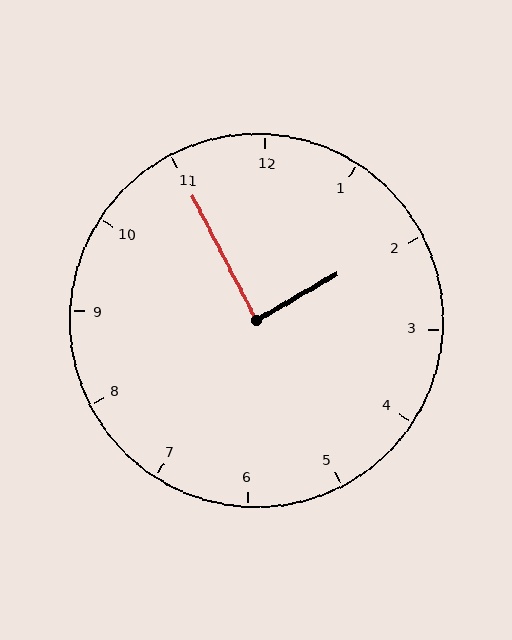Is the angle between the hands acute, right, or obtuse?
It is right.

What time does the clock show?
1:55.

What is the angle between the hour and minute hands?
Approximately 88 degrees.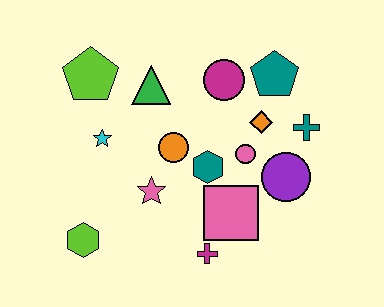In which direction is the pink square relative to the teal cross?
The pink square is below the teal cross.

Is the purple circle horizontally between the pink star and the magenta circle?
No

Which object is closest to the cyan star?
The lime pentagon is closest to the cyan star.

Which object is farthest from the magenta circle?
The lime hexagon is farthest from the magenta circle.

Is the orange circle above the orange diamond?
No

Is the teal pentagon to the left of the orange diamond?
No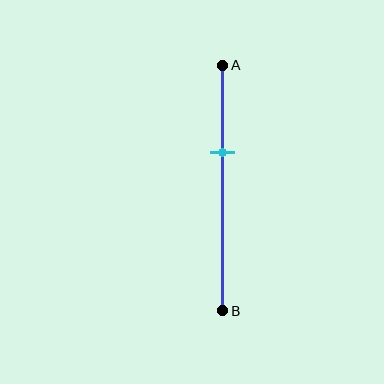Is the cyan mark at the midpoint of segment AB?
No, the mark is at about 35% from A, not at the 50% midpoint.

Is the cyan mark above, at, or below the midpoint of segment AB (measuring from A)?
The cyan mark is above the midpoint of segment AB.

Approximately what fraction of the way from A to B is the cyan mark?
The cyan mark is approximately 35% of the way from A to B.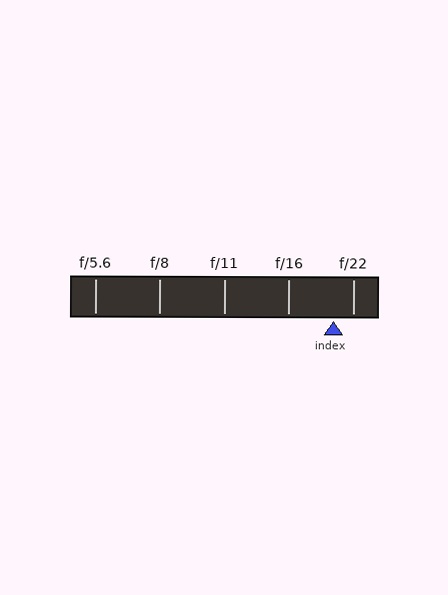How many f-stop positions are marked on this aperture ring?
There are 5 f-stop positions marked.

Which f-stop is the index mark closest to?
The index mark is closest to f/22.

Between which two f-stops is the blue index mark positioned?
The index mark is between f/16 and f/22.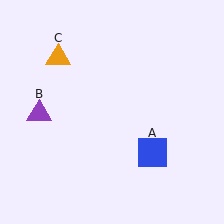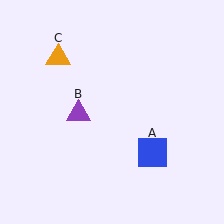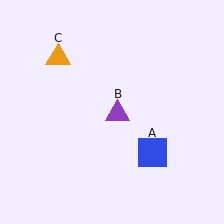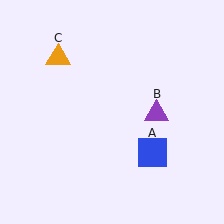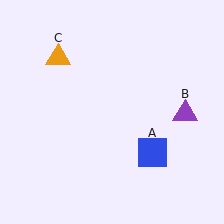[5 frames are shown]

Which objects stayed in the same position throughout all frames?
Blue square (object A) and orange triangle (object C) remained stationary.